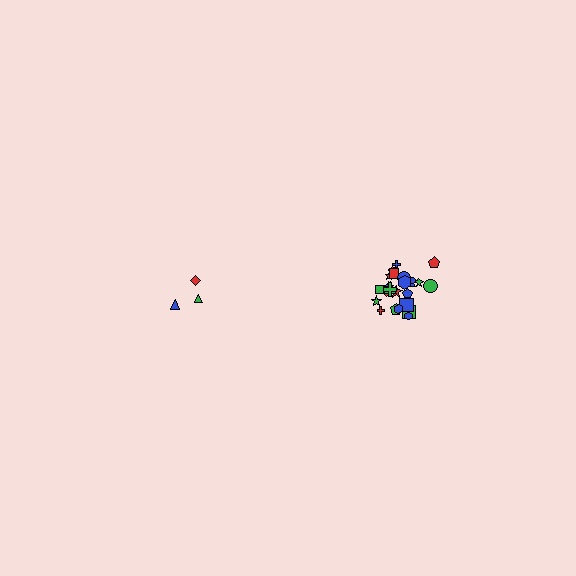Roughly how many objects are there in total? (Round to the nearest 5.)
Roughly 30 objects in total.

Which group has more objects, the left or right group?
The right group.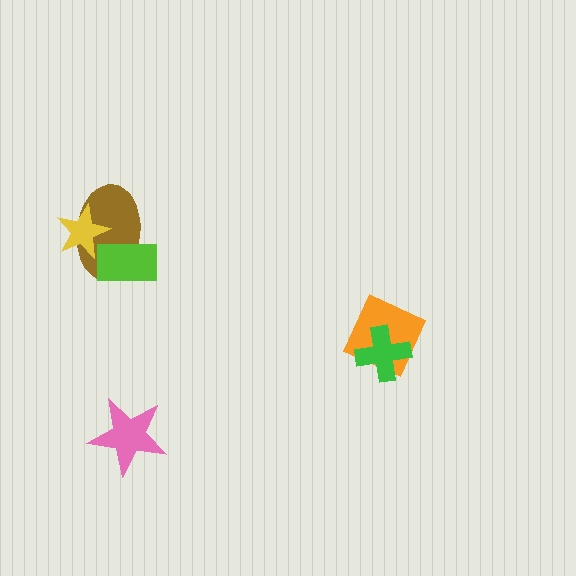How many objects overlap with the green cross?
1 object overlaps with the green cross.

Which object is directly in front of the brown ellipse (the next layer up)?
The yellow star is directly in front of the brown ellipse.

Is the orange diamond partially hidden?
Yes, it is partially covered by another shape.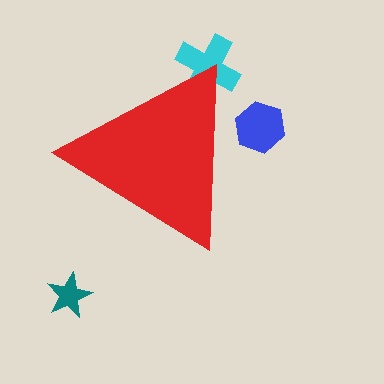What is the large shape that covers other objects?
A red triangle.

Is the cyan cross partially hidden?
Yes, the cyan cross is partially hidden behind the red triangle.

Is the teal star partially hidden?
No, the teal star is fully visible.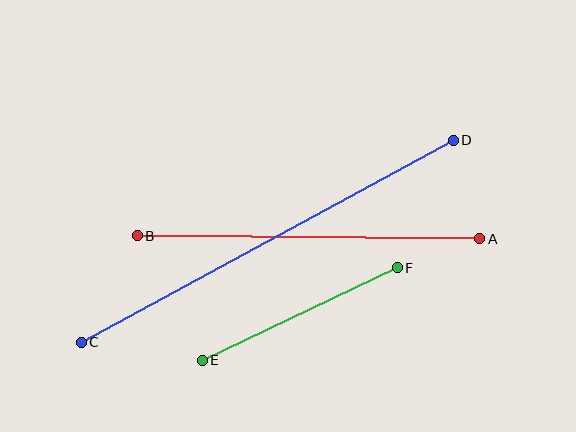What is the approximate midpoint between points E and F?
The midpoint is at approximately (300, 314) pixels.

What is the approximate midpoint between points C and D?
The midpoint is at approximately (267, 241) pixels.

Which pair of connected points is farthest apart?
Points C and D are farthest apart.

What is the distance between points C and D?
The distance is approximately 423 pixels.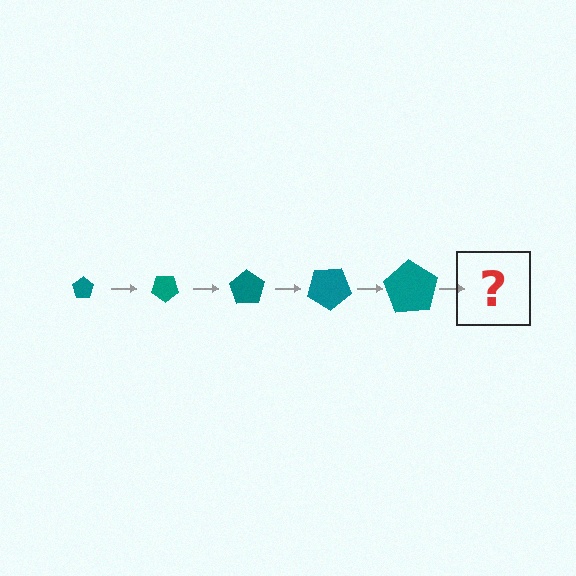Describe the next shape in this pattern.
It should be a pentagon, larger than the previous one and rotated 175 degrees from the start.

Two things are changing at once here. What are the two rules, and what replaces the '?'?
The two rules are that the pentagon grows larger each step and it rotates 35 degrees each step. The '?' should be a pentagon, larger than the previous one and rotated 175 degrees from the start.